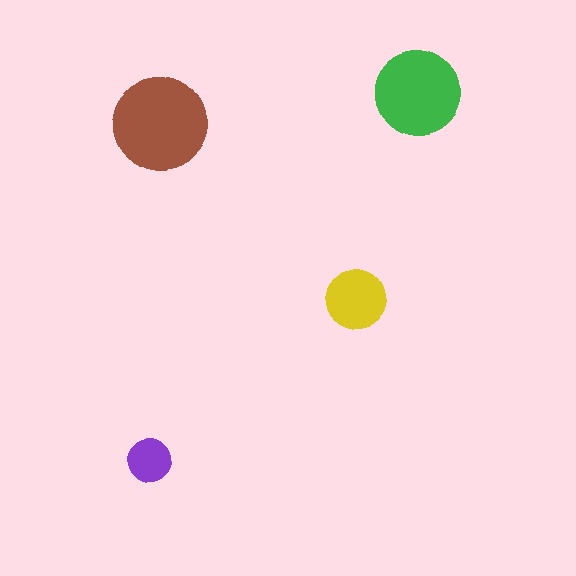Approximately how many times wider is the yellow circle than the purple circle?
About 1.5 times wider.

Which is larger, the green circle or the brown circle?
The brown one.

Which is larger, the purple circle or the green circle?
The green one.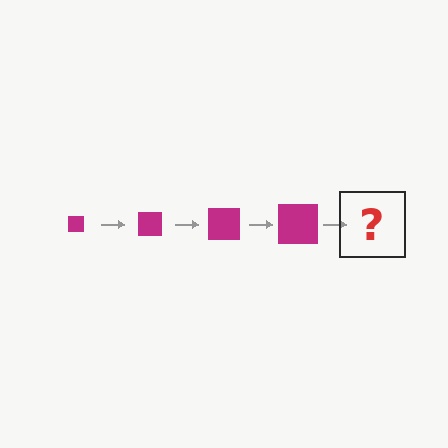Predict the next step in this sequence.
The next step is a magenta square, larger than the previous one.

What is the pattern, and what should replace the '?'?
The pattern is that the square gets progressively larger each step. The '?' should be a magenta square, larger than the previous one.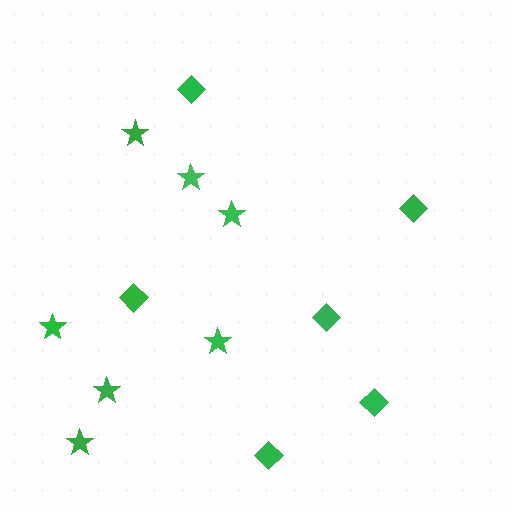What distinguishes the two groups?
There are 2 groups: one group of stars (7) and one group of diamonds (6).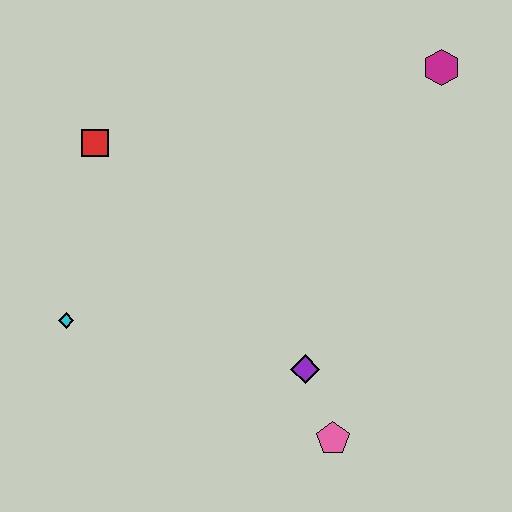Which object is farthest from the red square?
The pink pentagon is farthest from the red square.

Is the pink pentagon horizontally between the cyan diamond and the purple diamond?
No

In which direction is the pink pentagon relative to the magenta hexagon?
The pink pentagon is below the magenta hexagon.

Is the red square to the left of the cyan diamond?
No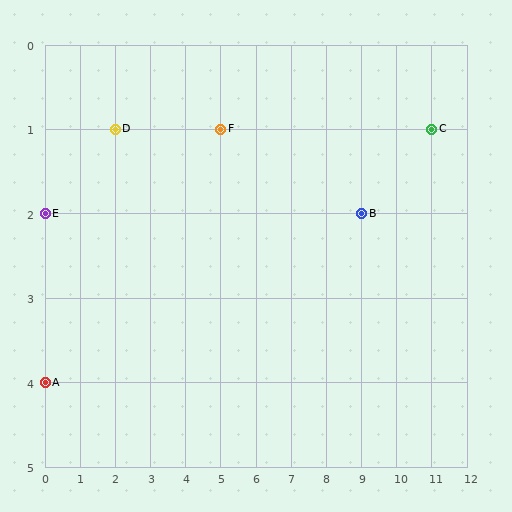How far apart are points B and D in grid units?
Points B and D are 7 columns and 1 row apart (about 7.1 grid units diagonally).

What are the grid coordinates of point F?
Point F is at grid coordinates (5, 1).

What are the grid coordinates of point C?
Point C is at grid coordinates (11, 1).